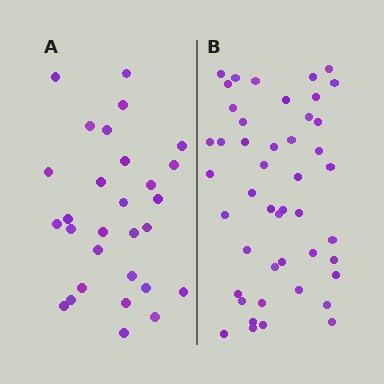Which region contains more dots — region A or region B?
Region B (the right region) has more dots.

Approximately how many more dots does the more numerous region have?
Region B has approximately 15 more dots than region A.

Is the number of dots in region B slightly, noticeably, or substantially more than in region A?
Region B has substantially more. The ratio is roughly 1.6 to 1.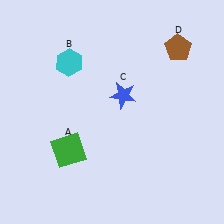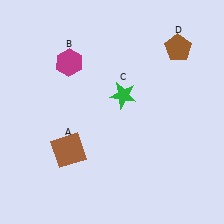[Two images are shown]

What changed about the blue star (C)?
In Image 1, C is blue. In Image 2, it changed to green.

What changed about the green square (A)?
In Image 1, A is green. In Image 2, it changed to brown.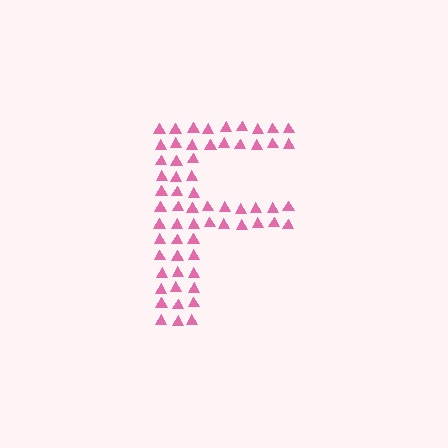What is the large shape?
The large shape is the letter F.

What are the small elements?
The small elements are triangles.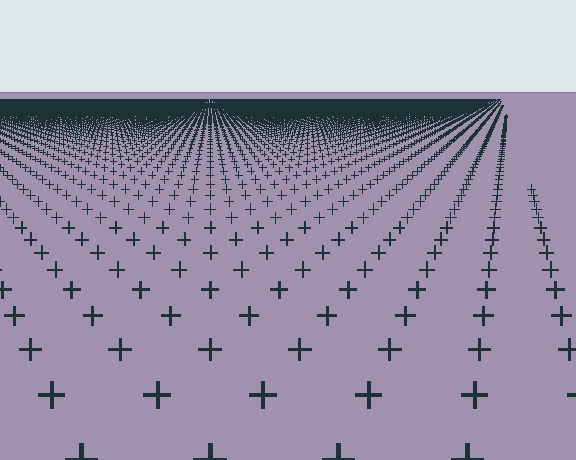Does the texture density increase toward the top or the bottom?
Density increases toward the top.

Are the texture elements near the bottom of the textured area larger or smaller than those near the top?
Larger. Near the bottom, elements are closer to the viewer and appear at a bigger on-screen size.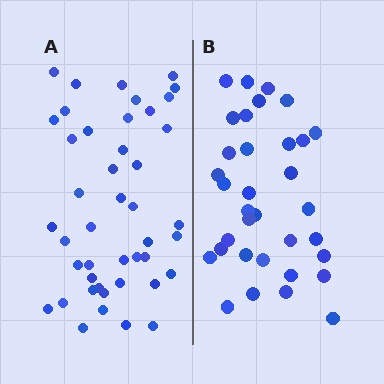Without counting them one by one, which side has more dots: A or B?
Region A (the left region) has more dots.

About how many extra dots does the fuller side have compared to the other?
Region A has roughly 10 or so more dots than region B.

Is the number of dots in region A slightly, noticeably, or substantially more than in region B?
Region A has noticeably more, but not dramatically so. The ratio is roughly 1.3 to 1.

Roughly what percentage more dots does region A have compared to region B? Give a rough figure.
About 30% more.